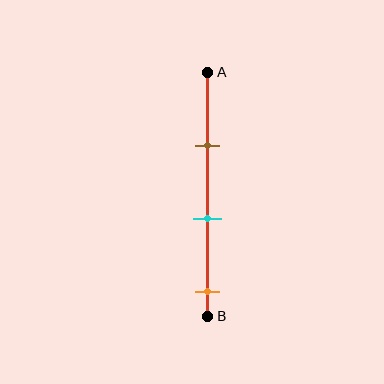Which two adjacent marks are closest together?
The brown and cyan marks are the closest adjacent pair.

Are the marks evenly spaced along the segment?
Yes, the marks are approximately evenly spaced.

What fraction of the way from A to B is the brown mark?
The brown mark is approximately 30% (0.3) of the way from A to B.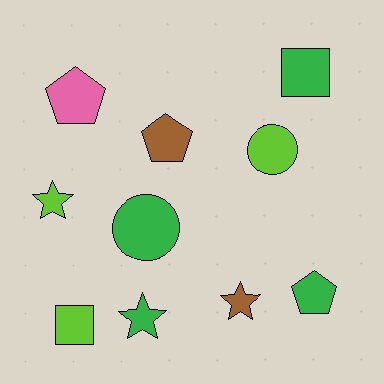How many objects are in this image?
There are 10 objects.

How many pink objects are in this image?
There is 1 pink object.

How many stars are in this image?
There are 3 stars.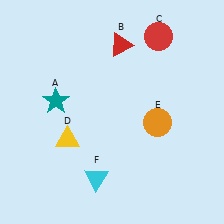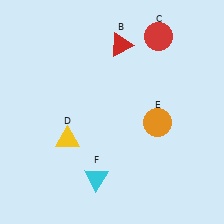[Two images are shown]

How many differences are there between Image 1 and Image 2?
There is 1 difference between the two images.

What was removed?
The teal star (A) was removed in Image 2.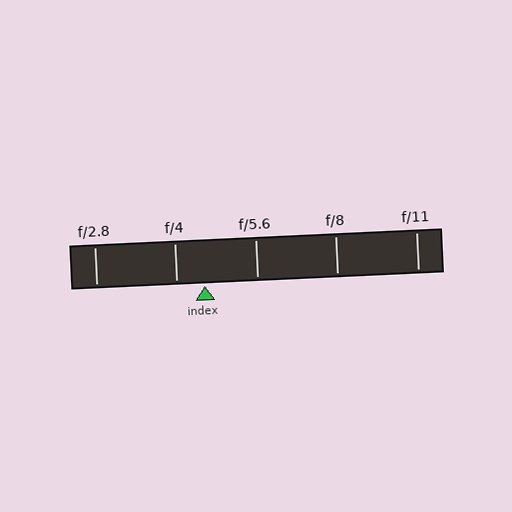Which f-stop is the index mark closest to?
The index mark is closest to f/4.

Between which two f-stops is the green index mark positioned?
The index mark is between f/4 and f/5.6.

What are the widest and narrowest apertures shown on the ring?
The widest aperture shown is f/2.8 and the narrowest is f/11.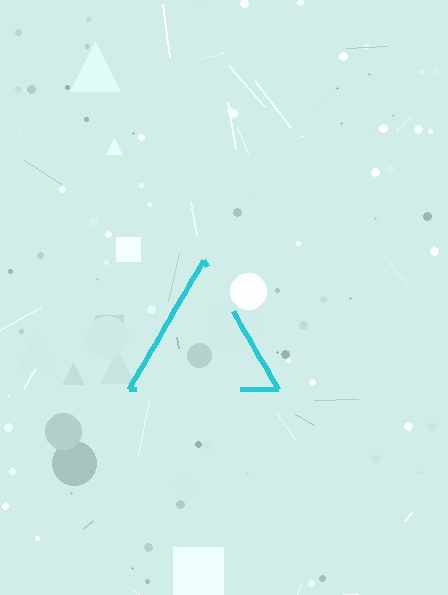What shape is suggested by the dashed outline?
The dashed outline suggests a triangle.